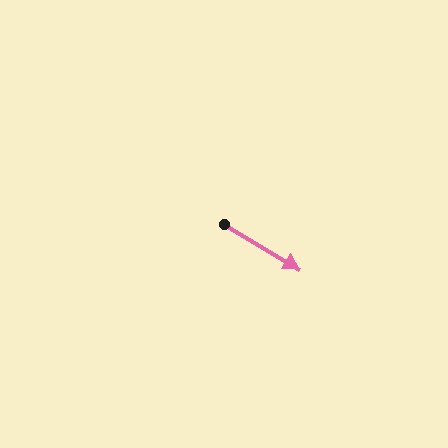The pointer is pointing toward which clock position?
Roughly 4 o'clock.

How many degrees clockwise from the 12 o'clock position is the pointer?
Approximately 121 degrees.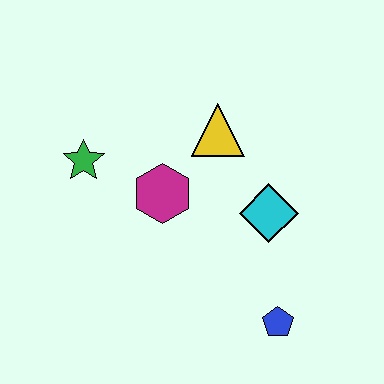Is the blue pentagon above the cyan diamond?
No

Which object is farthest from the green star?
The blue pentagon is farthest from the green star.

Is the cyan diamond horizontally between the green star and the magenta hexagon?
No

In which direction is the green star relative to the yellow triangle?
The green star is to the left of the yellow triangle.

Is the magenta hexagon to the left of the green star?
No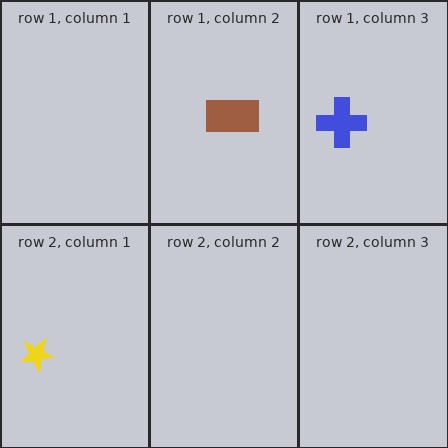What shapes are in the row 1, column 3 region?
The blue cross.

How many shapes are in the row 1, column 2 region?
1.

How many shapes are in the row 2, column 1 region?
1.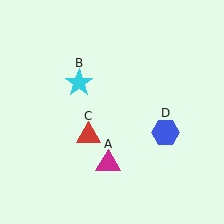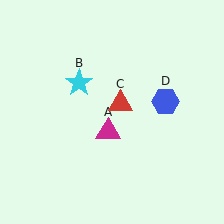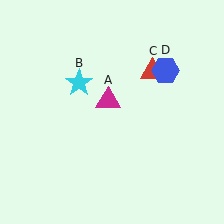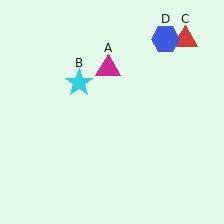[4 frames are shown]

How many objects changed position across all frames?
3 objects changed position: magenta triangle (object A), red triangle (object C), blue hexagon (object D).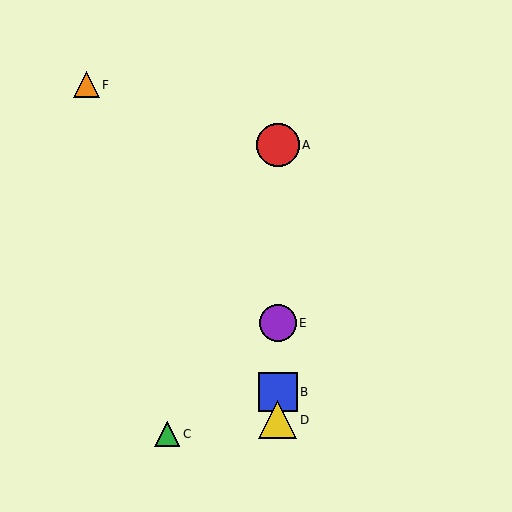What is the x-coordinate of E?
Object E is at x≈278.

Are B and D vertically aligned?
Yes, both are at x≈278.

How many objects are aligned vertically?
4 objects (A, B, D, E) are aligned vertically.